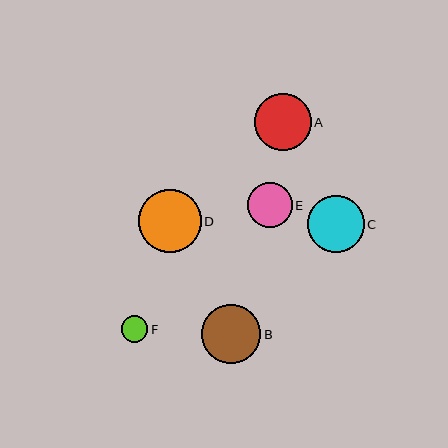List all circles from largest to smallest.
From largest to smallest: D, B, C, A, E, F.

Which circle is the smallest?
Circle F is the smallest with a size of approximately 26 pixels.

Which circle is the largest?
Circle D is the largest with a size of approximately 62 pixels.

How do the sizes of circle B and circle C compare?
Circle B and circle C are approximately the same size.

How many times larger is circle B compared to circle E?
Circle B is approximately 1.3 times the size of circle E.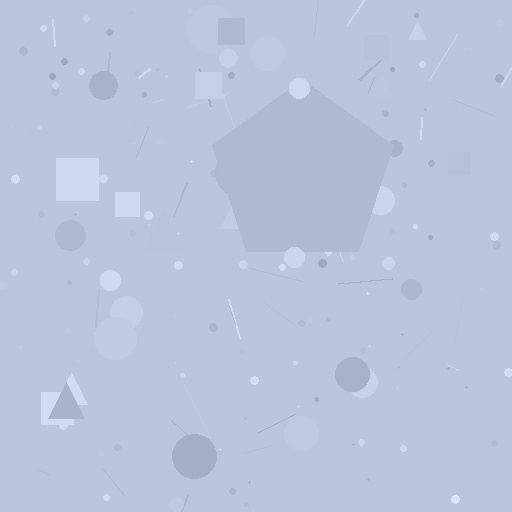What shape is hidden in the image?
A pentagon is hidden in the image.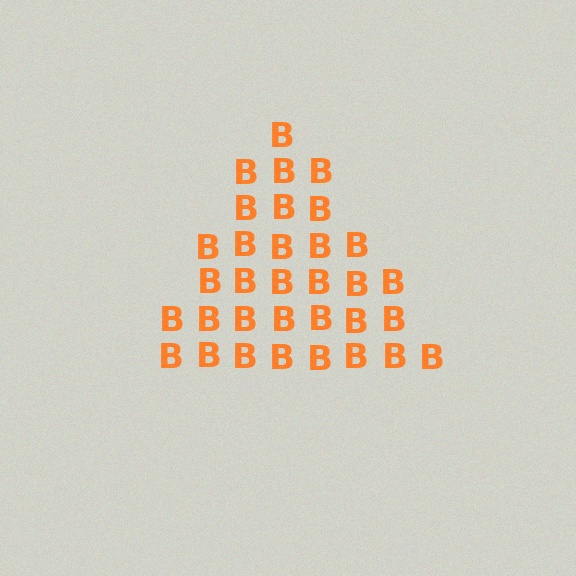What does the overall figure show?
The overall figure shows a triangle.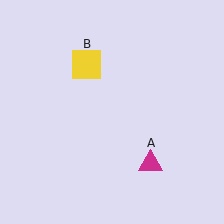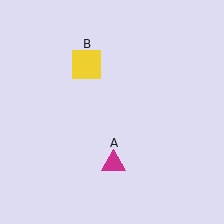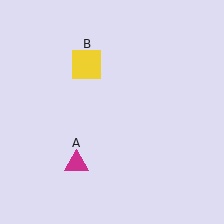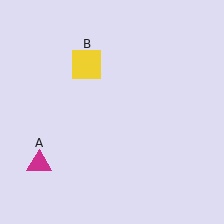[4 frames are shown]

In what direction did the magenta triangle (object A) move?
The magenta triangle (object A) moved left.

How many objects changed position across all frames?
1 object changed position: magenta triangle (object A).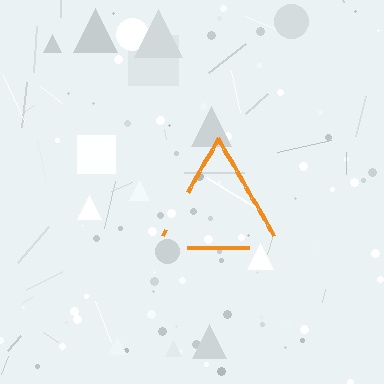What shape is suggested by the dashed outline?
The dashed outline suggests a triangle.